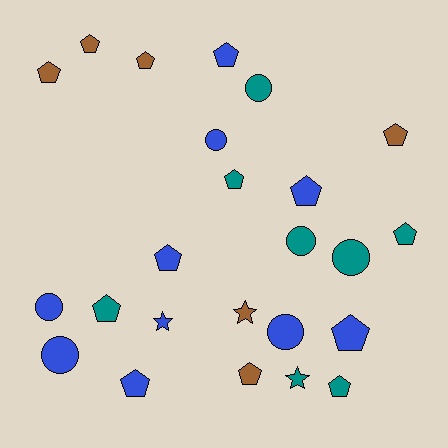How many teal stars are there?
There is 1 teal star.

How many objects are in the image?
There are 24 objects.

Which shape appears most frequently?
Pentagon, with 14 objects.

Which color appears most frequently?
Blue, with 10 objects.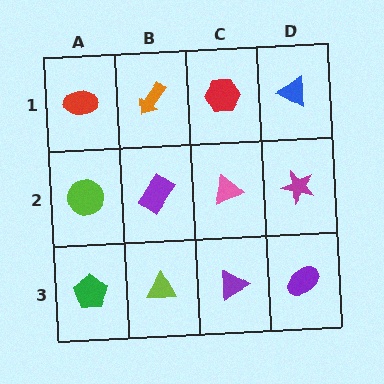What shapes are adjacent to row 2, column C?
A red hexagon (row 1, column C), a purple triangle (row 3, column C), a purple rectangle (row 2, column B), a magenta star (row 2, column D).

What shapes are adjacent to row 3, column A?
A lime circle (row 2, column A), a lime triangle (row 3, column B).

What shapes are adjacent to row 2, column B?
An orange arrow (row 1, column B), a lime triangle (row 3, column B), a lime circle (row 2, column A), a pink triangle (row 2, column C).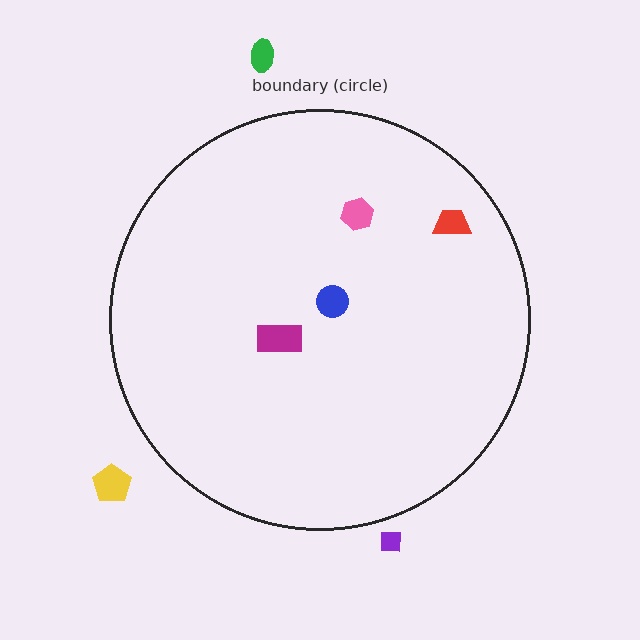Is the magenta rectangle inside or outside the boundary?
Inside.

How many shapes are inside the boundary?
4 inside, 3 outside.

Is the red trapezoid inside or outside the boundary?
Inside.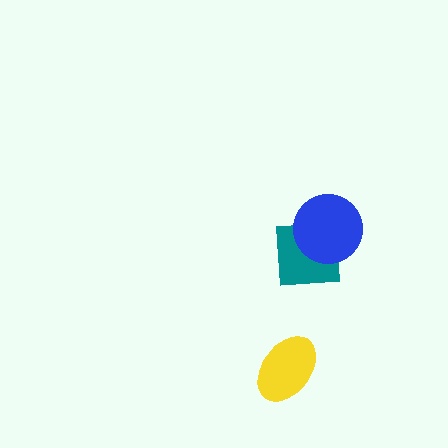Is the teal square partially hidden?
Yes, it is partially covered by another shape.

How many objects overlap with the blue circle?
1 object overlaps with the blue circle.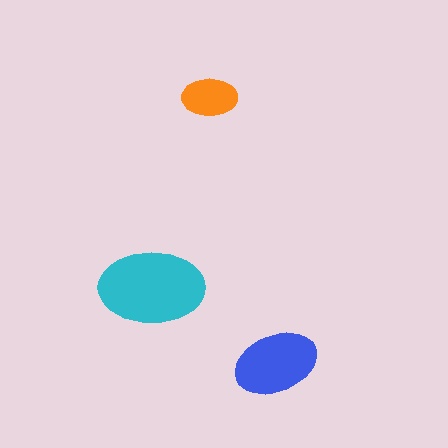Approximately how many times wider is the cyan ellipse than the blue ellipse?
About 1.5 times wider.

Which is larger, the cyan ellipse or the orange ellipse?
The cyan one.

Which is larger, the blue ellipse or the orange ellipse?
The blue one.